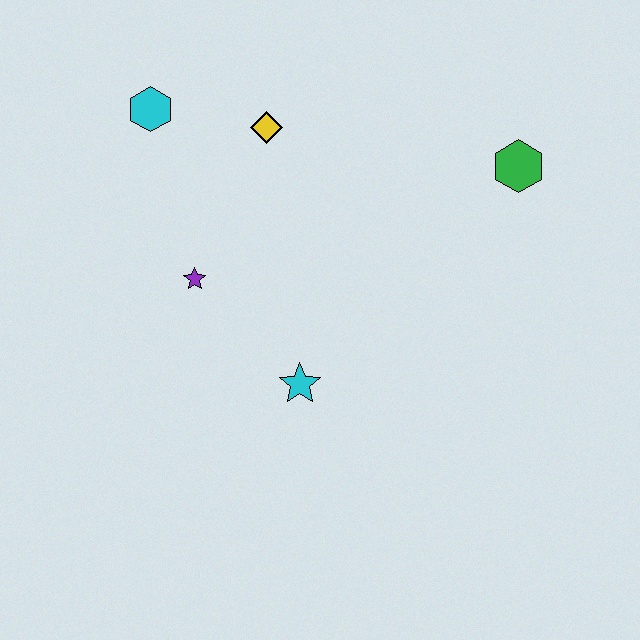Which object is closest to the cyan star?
The purple star is closest to the cyan star.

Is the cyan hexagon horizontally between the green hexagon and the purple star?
No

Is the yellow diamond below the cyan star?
No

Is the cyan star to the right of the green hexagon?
No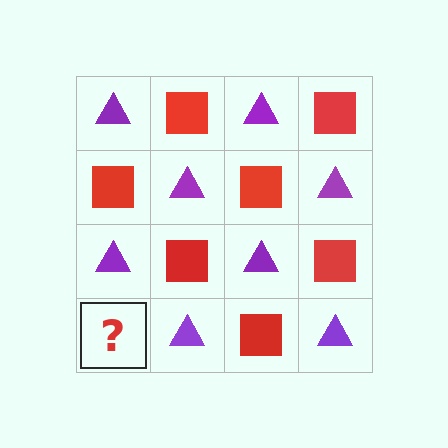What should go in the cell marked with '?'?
The missing cell should contain a red square.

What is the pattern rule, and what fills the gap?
The rule is that it alternates purple triangle and red square in a checkerboard pattern. The gap should be filled with a red square.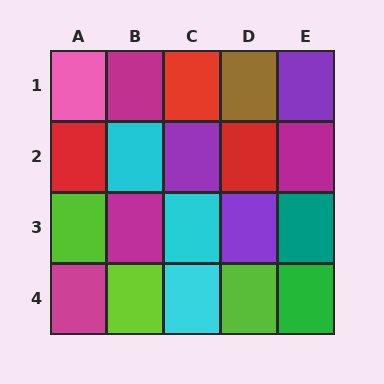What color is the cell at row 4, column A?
Magenta.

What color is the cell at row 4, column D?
Lime.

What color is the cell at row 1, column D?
Brown.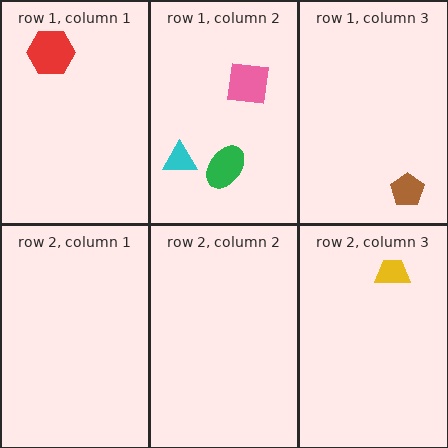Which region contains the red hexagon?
The row 1, column 1 region.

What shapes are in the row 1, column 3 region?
The brown pentagon.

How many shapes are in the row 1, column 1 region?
1.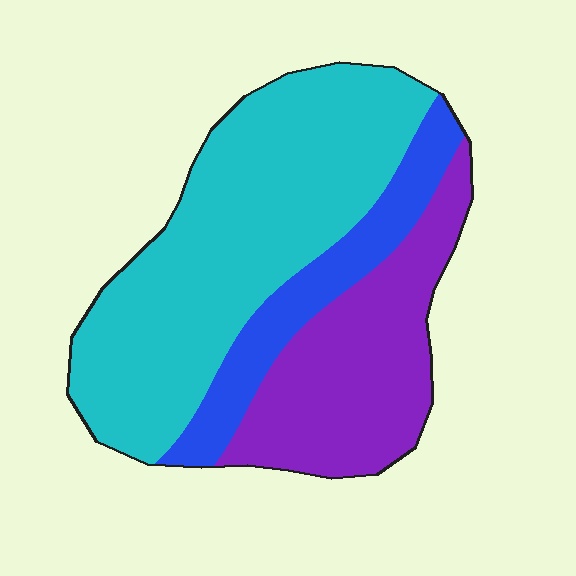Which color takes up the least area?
Blue, at roughly 15%.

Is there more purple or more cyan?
Cyan.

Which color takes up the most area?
Cyan, at roughly 55%.